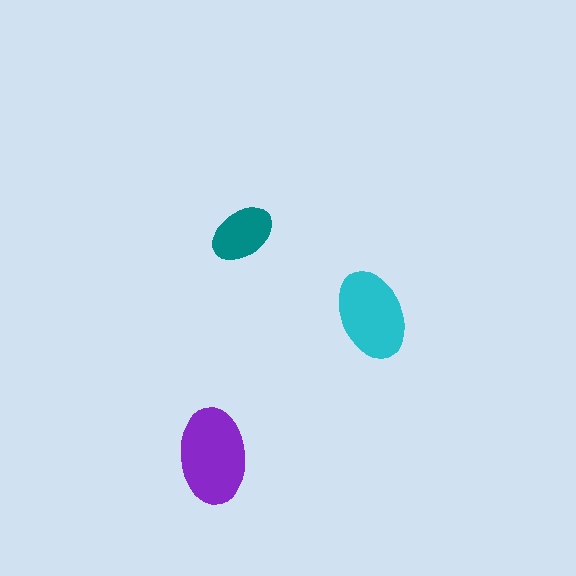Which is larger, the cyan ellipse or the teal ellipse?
The cyan one.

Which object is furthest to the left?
The purple ellipse is leftmost.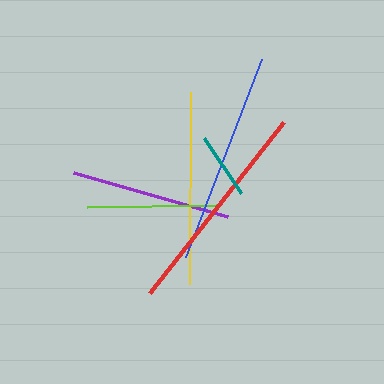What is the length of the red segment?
The red segment is approximately 218 pixels long.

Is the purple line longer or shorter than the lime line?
The purple line is longer than the lime line.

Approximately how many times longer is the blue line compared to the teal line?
The blue line is approximately 3.2 times the length of the teal line.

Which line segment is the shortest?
The teal line is the shortest at approximately 67 pixels.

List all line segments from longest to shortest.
From longest to shortest: red, blue, yellow, purple, lime, teal.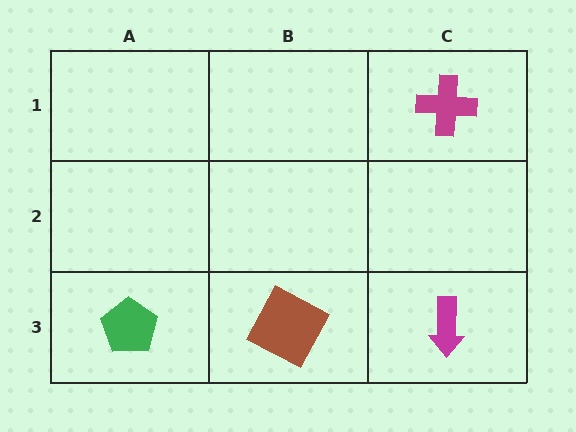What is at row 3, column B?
A brown square.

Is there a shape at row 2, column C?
No, that cell is empty.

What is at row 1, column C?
A magenta cross.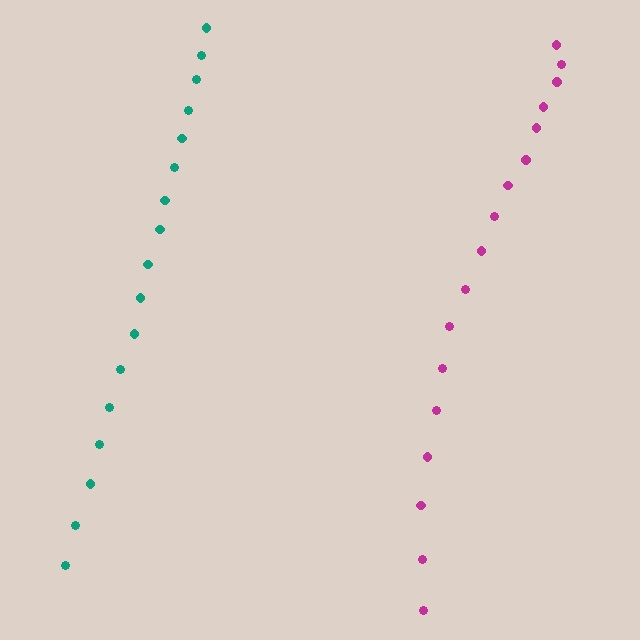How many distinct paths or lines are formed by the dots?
There are 2 distinct paths.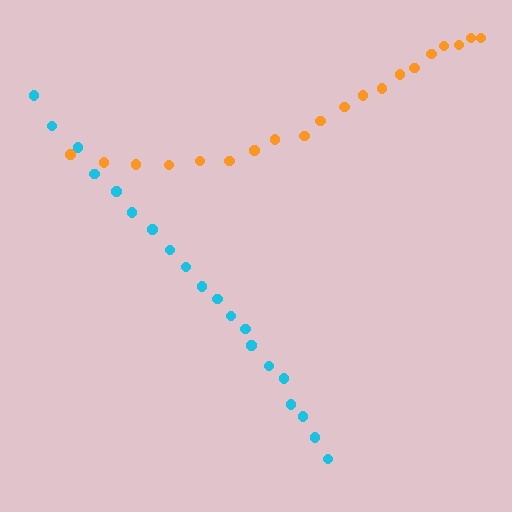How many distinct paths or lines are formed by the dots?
There are 2 distinct paths.